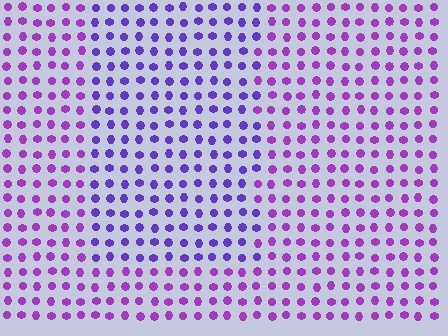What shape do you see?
I see a rectangle.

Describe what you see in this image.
The image is filled with small purple elements in a uniform arrangement. A rectangle-shaped region is visible where the elements are tinted to a slightly different hue, forming a subtle color boundary.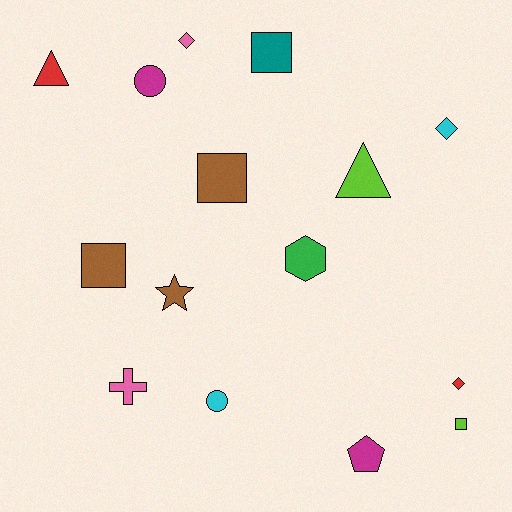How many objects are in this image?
There are 15 objects.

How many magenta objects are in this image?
There are 2 magenta objects.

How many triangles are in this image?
There are 2 triangles.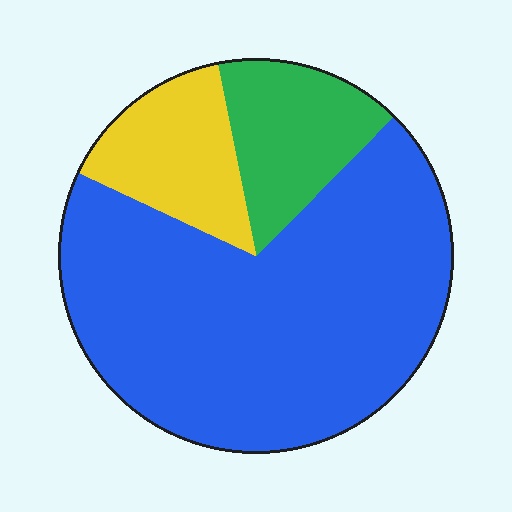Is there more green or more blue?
Blue.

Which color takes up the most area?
Blue, at roughly 70%.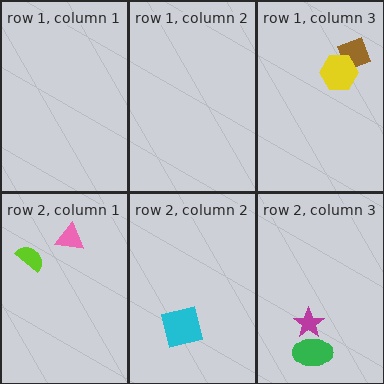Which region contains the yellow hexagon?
The row 1, column 3 region.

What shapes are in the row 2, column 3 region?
The green ellipse, the magenta star.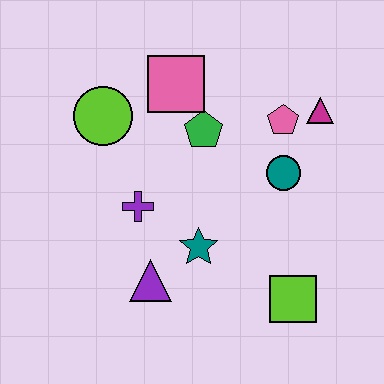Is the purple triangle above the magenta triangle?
No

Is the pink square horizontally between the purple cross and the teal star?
Yes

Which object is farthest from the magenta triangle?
The purple triangle is farthest from the magenta triangle.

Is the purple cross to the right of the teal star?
No